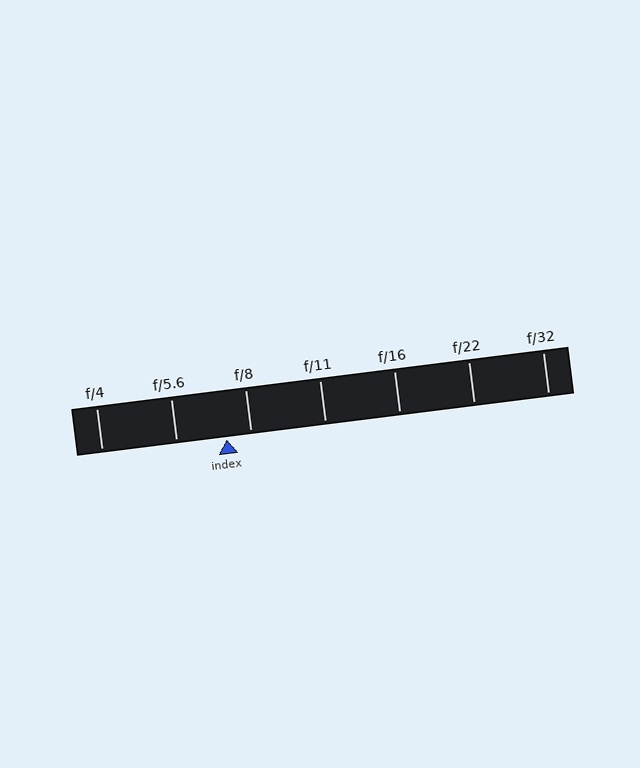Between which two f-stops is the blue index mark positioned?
The index mark is between f/5.6 and f/8.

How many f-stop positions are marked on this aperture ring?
There are 7 f-stop positions marked.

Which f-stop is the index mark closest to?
The index mark is closest to f/8.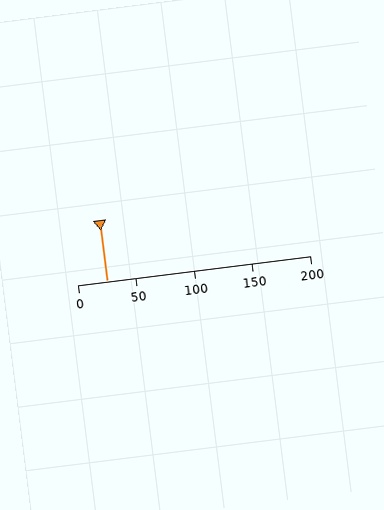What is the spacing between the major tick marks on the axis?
The major ticks are spaced 50 apart.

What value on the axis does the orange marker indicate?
The marker indicates approximately 25.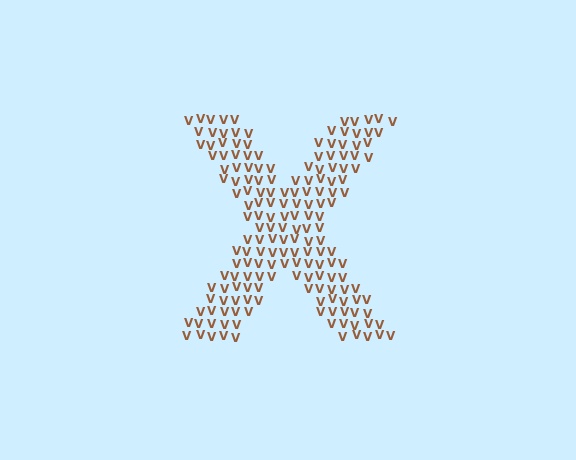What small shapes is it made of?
It is made of small letter V's.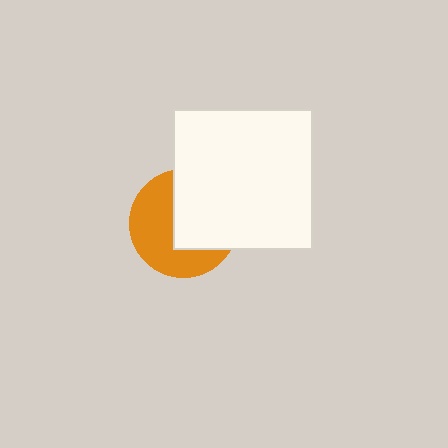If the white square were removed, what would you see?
You would see the complete orange circle.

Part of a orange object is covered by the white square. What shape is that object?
It is a circle.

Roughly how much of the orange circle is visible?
About half of it is visible (roughly 52%).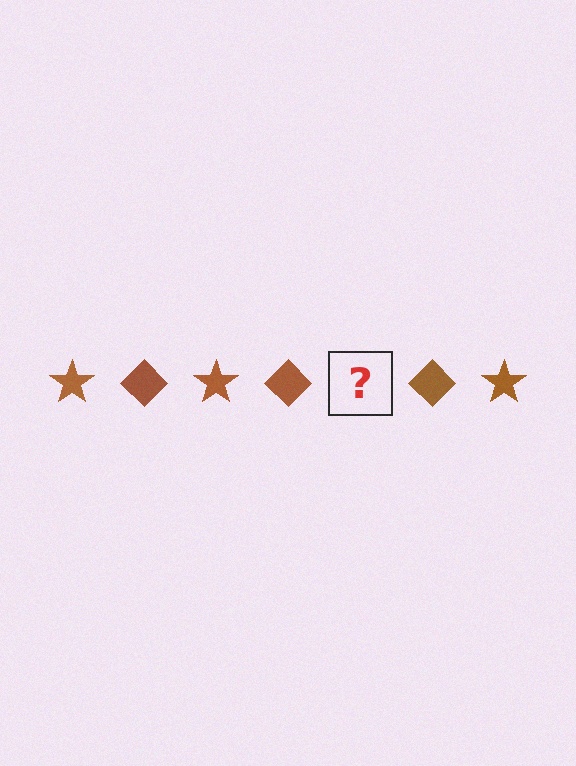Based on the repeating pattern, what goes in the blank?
The blank should be a brown star.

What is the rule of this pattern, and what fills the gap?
The rule is that the pattern cycles through star, diamond shapes in brown. The gap should be filled with a brown star.